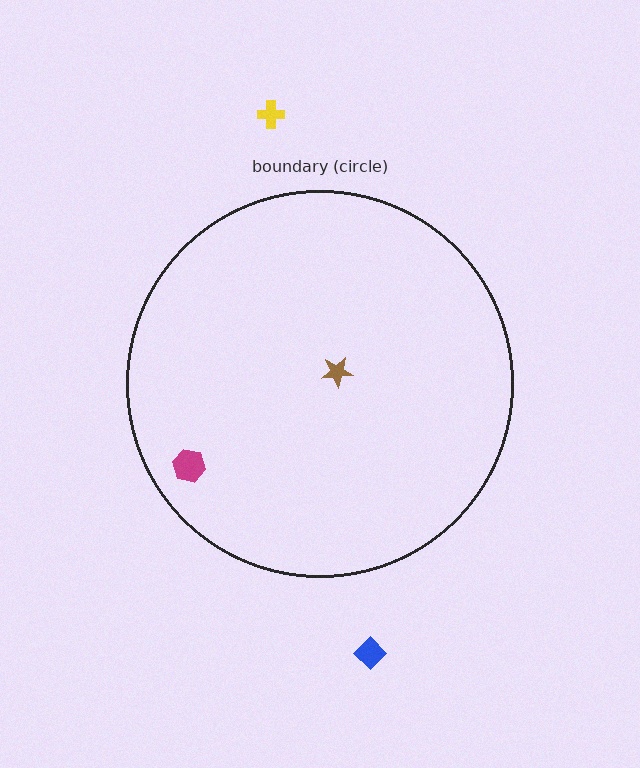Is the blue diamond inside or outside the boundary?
Outside.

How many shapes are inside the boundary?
2 inside, 2 outside.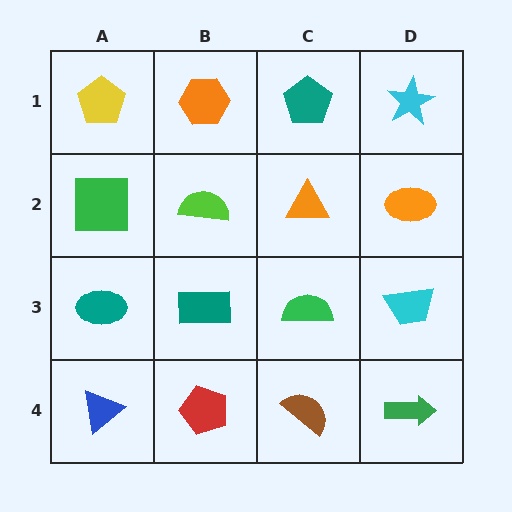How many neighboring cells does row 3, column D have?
3.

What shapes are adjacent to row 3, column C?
An orange triangle (row 2, column C), a brown semicircle (row 4, column C), a teal rectangle (row 3, column B), a cyan trapezoid (row 3, column D).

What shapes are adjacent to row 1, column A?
A green square (row 2, column A), an orange hexagon (row 1, column B).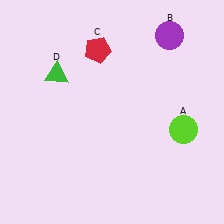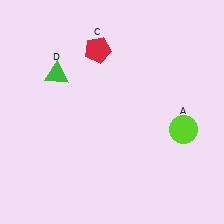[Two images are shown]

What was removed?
The purple circle (B) was removed in Image 2.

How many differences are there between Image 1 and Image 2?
There is 1 difference between the two images.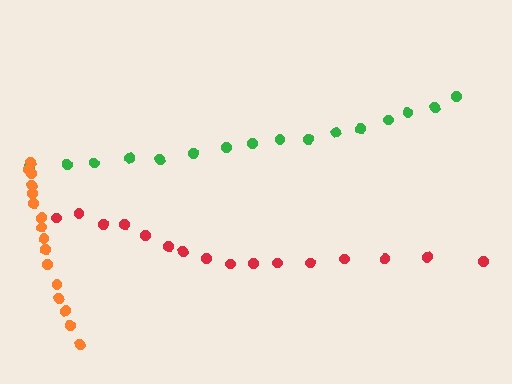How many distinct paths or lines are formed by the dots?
There are 3 distinct paths.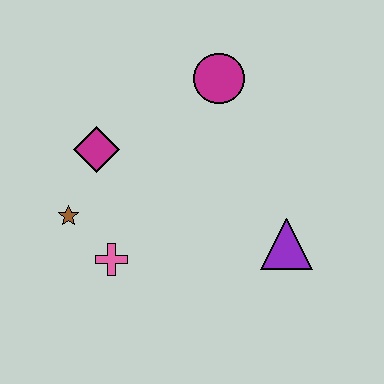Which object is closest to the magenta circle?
The magenta diamond is closest to the magenta circle.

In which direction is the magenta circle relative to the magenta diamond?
The magenta circle is to the right of the magenta diamond.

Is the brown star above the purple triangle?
Yes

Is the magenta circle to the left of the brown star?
No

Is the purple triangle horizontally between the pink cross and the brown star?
No